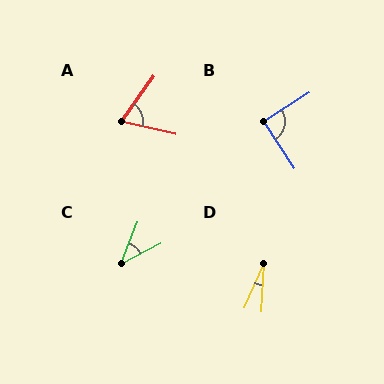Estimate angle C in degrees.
Approximately 40 degrees.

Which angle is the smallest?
D, at approximately 21 degrees.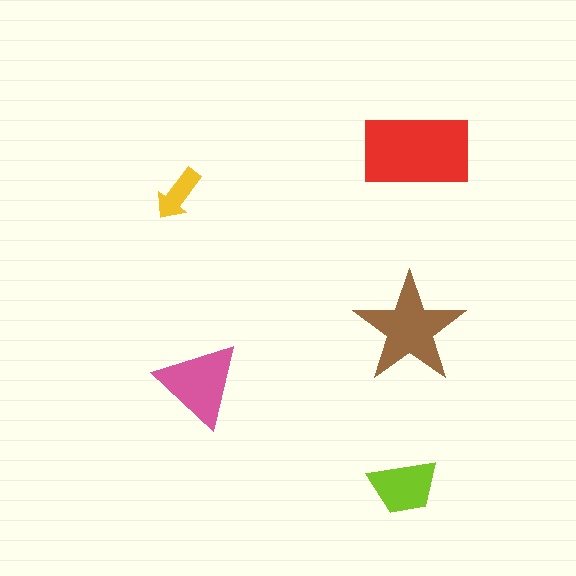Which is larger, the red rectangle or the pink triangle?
The red rectangle.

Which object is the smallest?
The yellow arrow.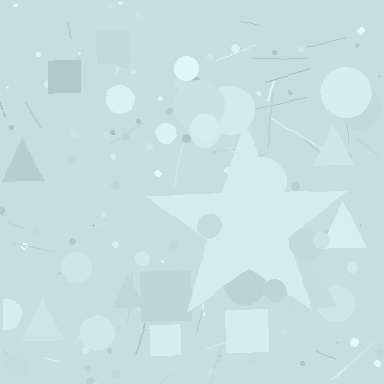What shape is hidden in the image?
A star is hidden in the image.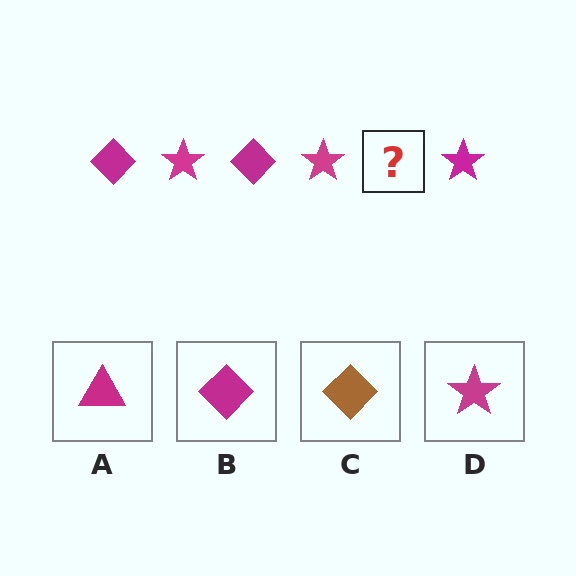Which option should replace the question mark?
Option B.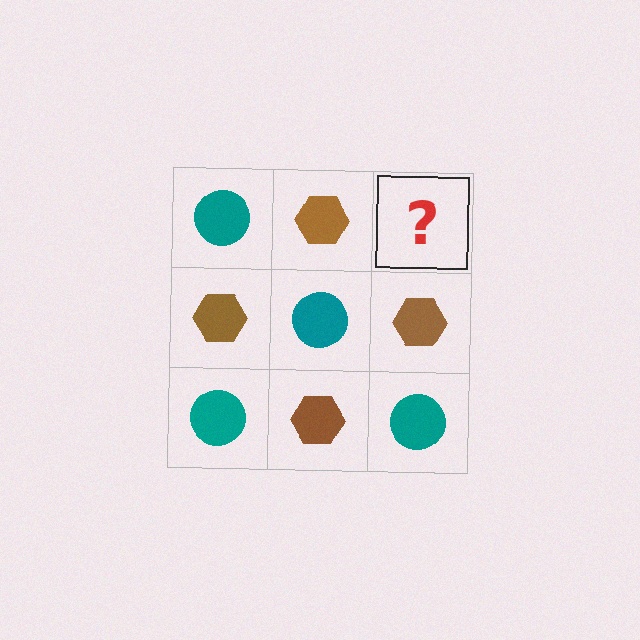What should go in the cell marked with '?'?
The missing cell should contain a teal circle.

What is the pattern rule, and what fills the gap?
The rule is that it alternates teal circle and brown hexagon in a checkerboard pattern. The gap should be filled with a teal circle.